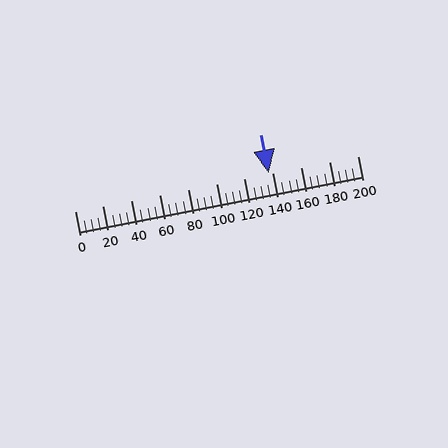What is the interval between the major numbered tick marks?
The major tick marks are spaced 20 units apart.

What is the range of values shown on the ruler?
The ruler shows values from 0 to 200.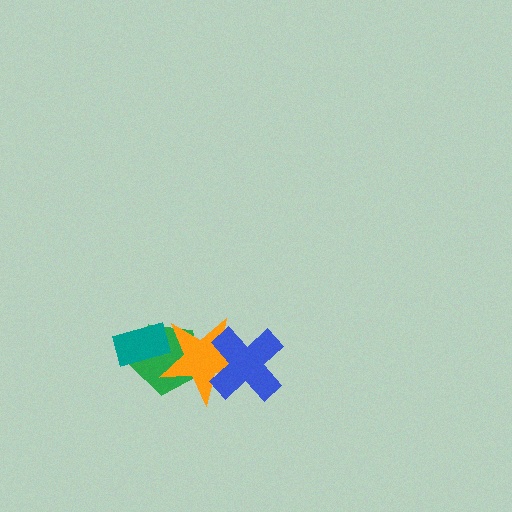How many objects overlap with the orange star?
3 objects overlap with the orange star.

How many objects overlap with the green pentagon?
2 objects overlap with the green pentagon.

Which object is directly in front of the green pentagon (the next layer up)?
The teal rectangle is directly in front of the green pentagon.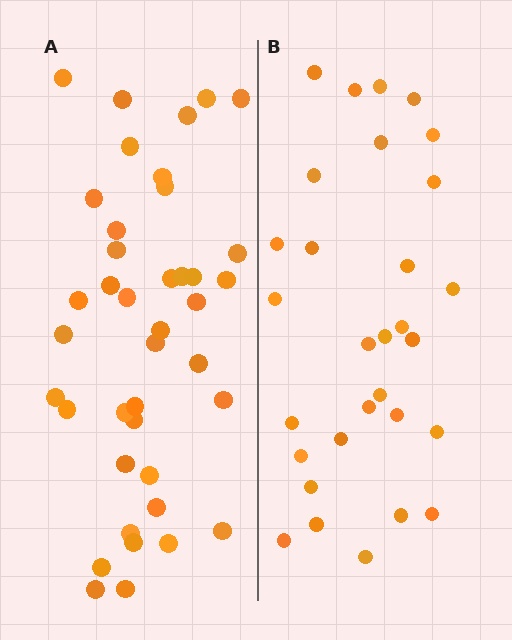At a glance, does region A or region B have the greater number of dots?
Region A (the left region) has more dots.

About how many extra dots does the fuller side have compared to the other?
Region A has roughly 10 or so more dots than region B.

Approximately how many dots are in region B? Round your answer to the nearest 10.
About 30 dots.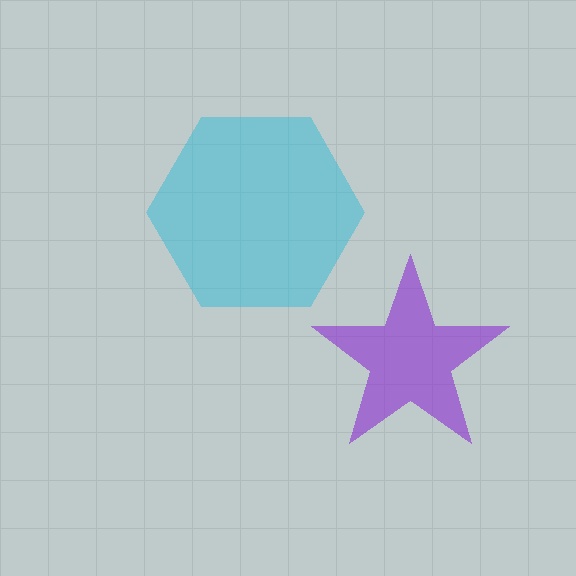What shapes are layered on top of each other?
The layered shapes are: a cyan hexagon, a purple star.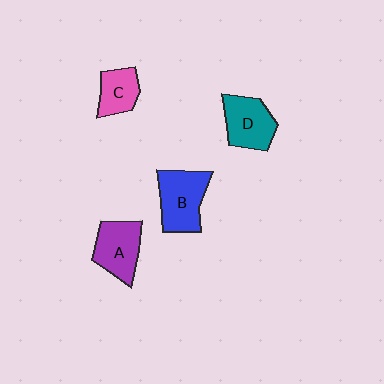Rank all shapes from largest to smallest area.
From largest to smallest: B (blue), D (teal), A (purple), C (pink).